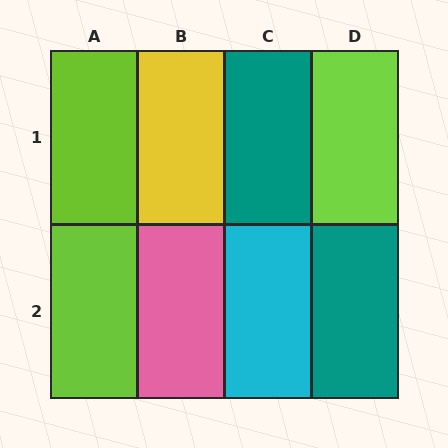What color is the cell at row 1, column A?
Lime.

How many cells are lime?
3 cells are lime.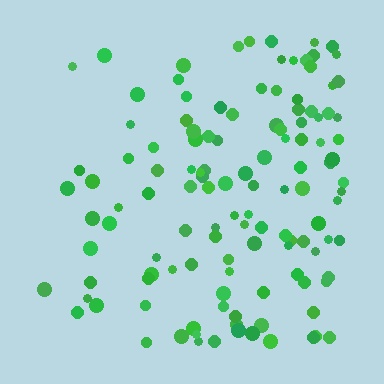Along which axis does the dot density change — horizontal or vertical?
Horizontal.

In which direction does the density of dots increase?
From left to right, with the right side densest.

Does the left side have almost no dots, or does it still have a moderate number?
Still a moderate number, just noticeably fewer than the right.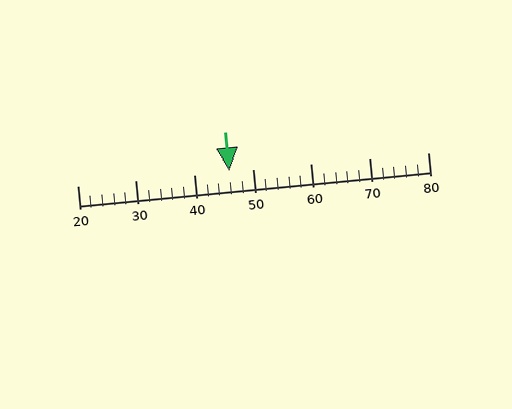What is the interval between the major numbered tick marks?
The major tick marks are spaced 10 units apart.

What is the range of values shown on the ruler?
The ruler shows values from 20 to 80.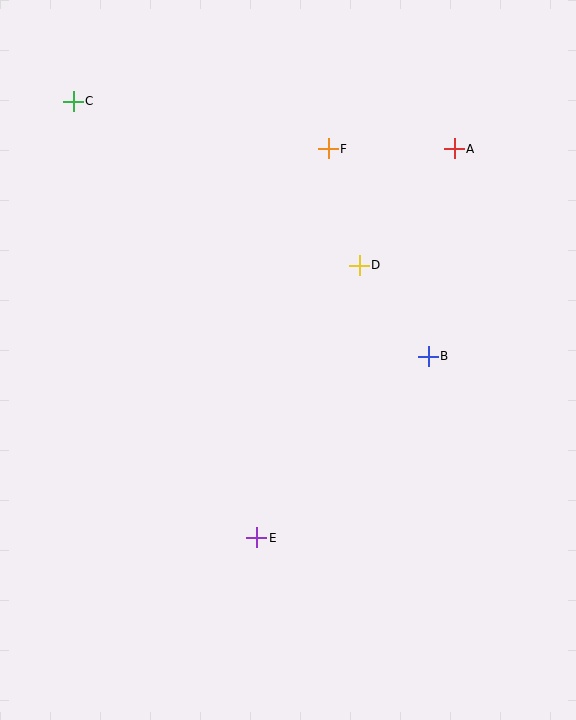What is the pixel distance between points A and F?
The distance between A and F is 126 pixels.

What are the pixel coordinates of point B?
Point B is at (428, 356).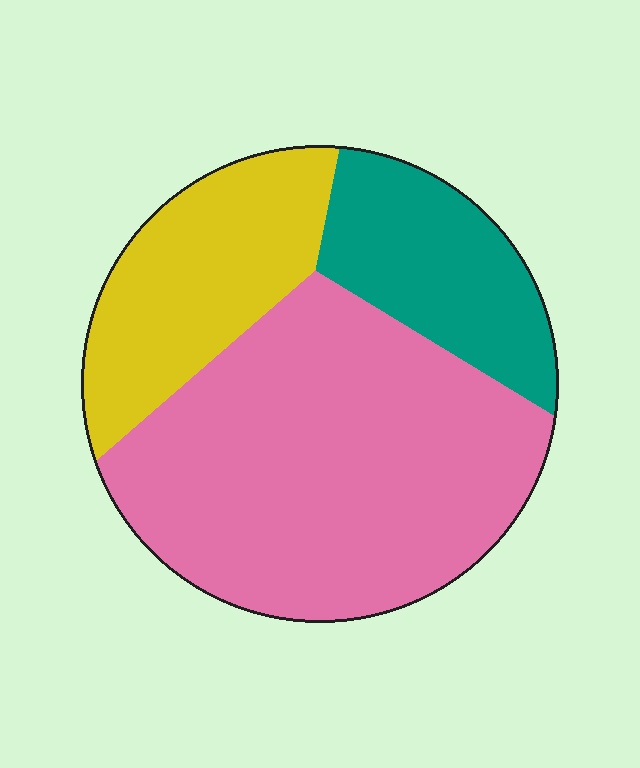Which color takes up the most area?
Pink, at roughly 55%.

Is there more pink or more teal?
Pink.